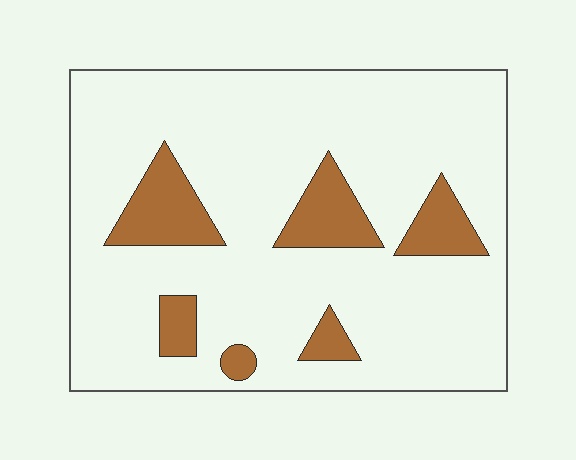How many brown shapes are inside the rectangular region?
6.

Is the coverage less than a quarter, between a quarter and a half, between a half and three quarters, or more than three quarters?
Less than a quarter.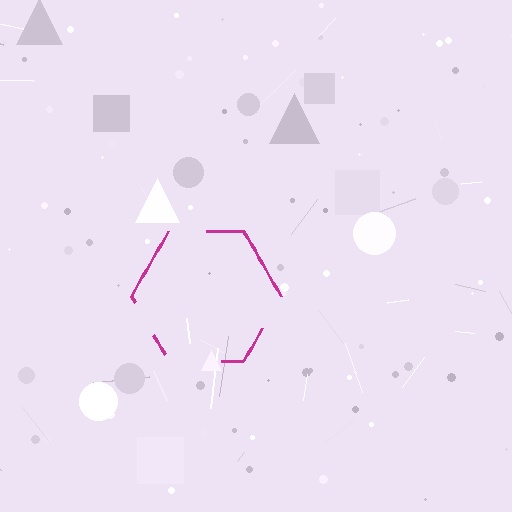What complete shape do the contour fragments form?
The contour fragments form a hexagon.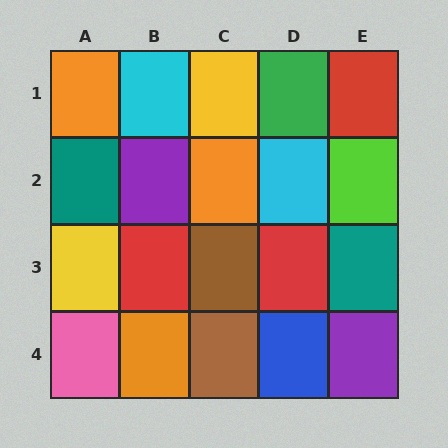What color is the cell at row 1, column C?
Yellow.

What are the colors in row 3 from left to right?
Yellow, red, brown, red, teal.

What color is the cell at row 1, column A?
Orange.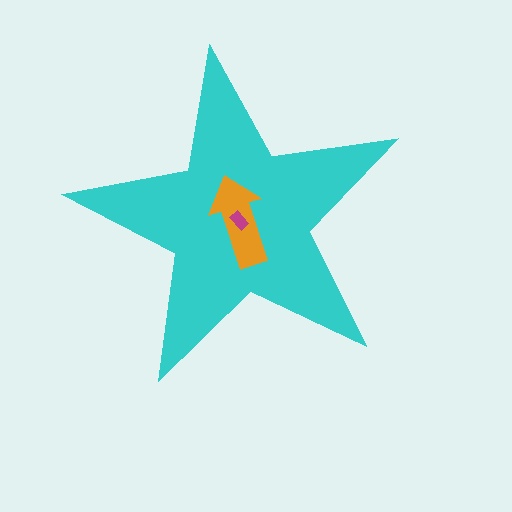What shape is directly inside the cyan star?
The orange arrow.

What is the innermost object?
The magenta rectangle.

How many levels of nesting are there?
3.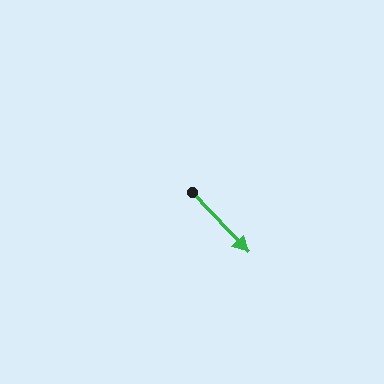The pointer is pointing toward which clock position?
Roughly 5 o'clock.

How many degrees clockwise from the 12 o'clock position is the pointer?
Approximately 137 degrees.